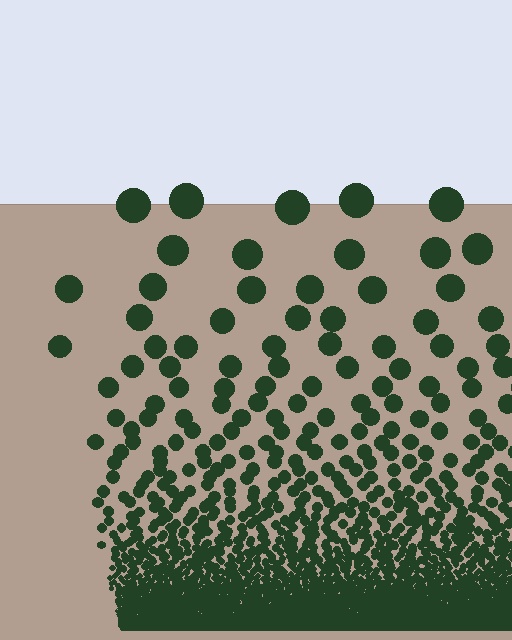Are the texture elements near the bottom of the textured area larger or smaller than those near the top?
Smaller. The gradient is inverted — elements near the bottom are smaller and denser.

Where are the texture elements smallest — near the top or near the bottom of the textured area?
Near the bottom.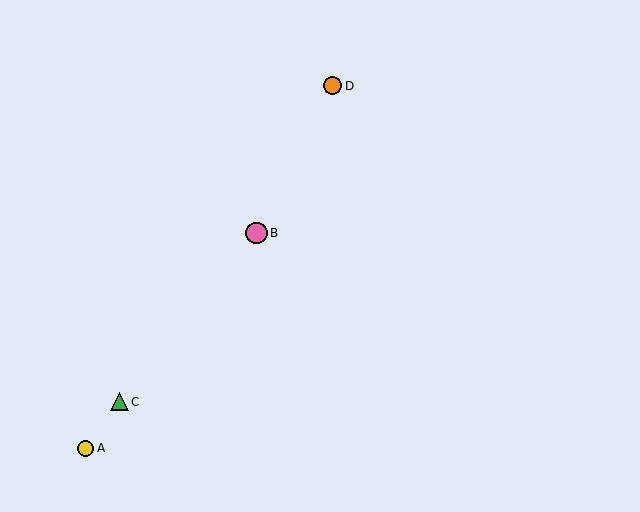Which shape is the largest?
The pink circle (labeled B) is the largest.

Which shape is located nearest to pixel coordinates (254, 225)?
The pink circle (labeled B) at (256, 233) is nearest to that location.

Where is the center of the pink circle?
The center of the pink circle is at (256, 233).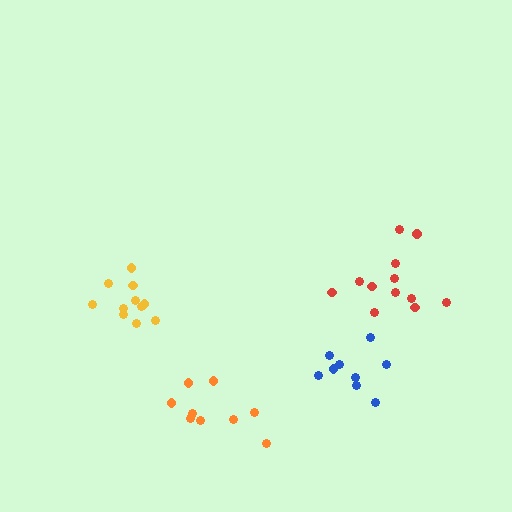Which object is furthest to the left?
The yellow cluster is leftmost.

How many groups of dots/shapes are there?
There are 4 groups.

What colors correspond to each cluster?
The clusters are colored: red, blue, orange, yellow.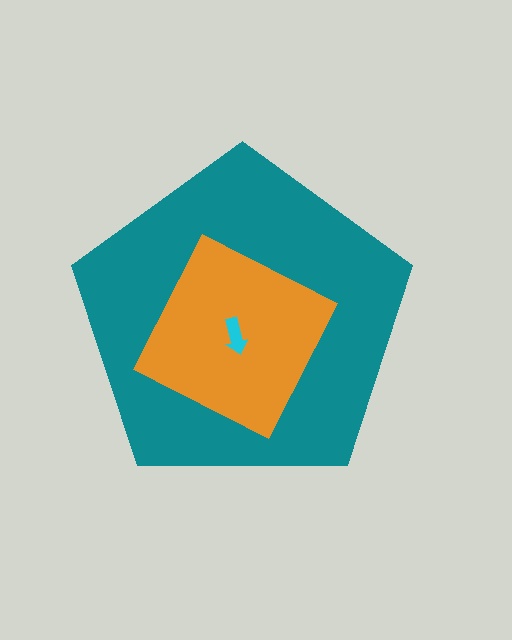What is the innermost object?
The cyan arrow.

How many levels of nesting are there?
3.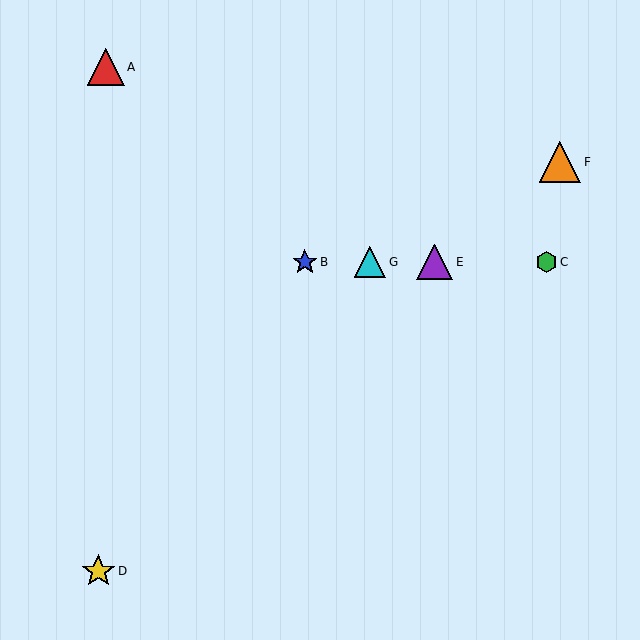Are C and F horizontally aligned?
No, C is at y≈262 and F is at y≈162.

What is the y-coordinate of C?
Object C is at y≈262.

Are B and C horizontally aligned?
Yes, both are at y≈262.